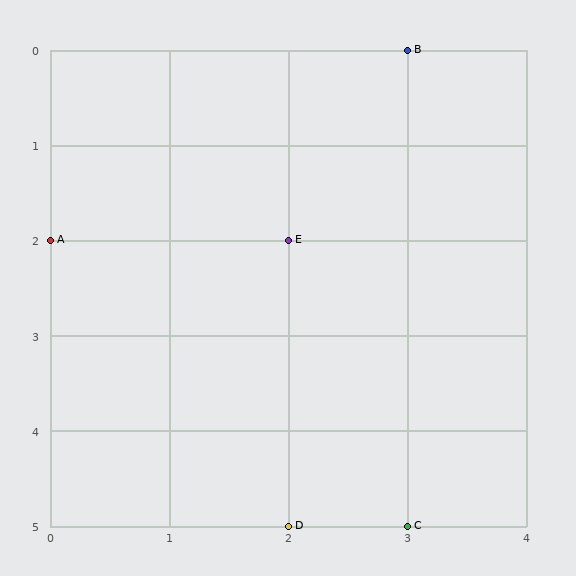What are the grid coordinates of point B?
Point B is at grid coordinates (3, 0).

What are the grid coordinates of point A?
Point A is at grid coordinates (0, 2).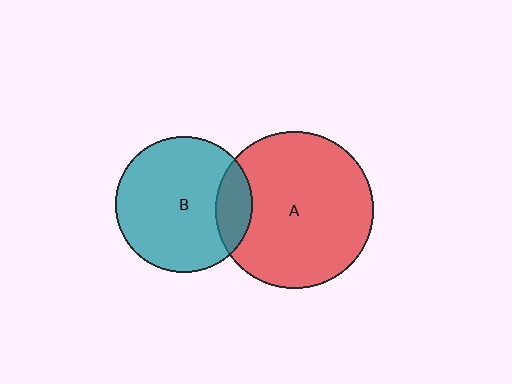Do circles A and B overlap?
Yes.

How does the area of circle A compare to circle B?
Approximately 1.3 times.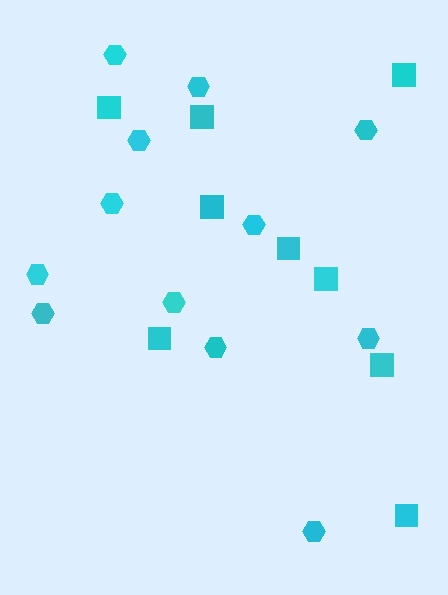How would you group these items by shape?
There are 2 groups: one group of squares (9) and one group of hexagons (12).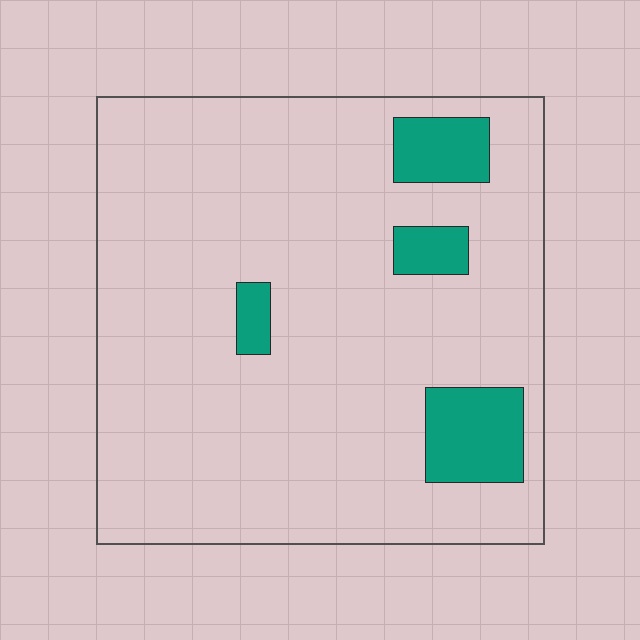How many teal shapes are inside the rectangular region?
4.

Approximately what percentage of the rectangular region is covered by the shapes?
Approximately 10%.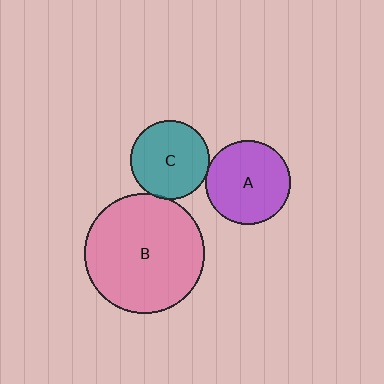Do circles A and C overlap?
Yes.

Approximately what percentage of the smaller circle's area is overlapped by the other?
Approximately 5%.